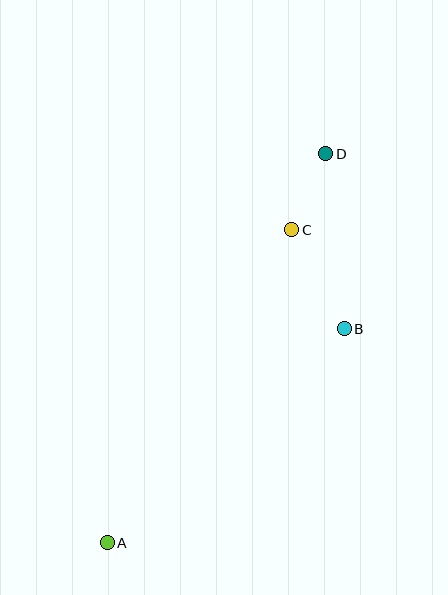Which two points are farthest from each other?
Points A and D are farthest from each other.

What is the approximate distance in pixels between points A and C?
The distance between A and C is approximately 363 pixels.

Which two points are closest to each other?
Points C and D are closest to each other.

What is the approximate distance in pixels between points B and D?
The distance between B and D is approximately 176 pixels.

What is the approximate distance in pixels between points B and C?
The distance between B and C is approximately 112 pixels.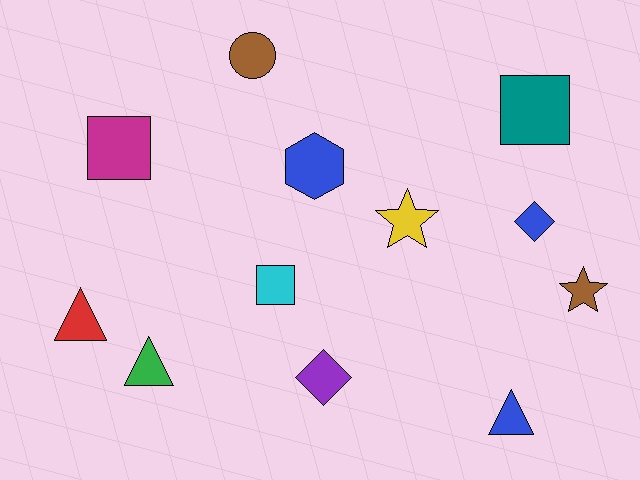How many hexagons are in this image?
There is 1 hexagon.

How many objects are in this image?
There are 12 objects.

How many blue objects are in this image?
There are 3 blue objects.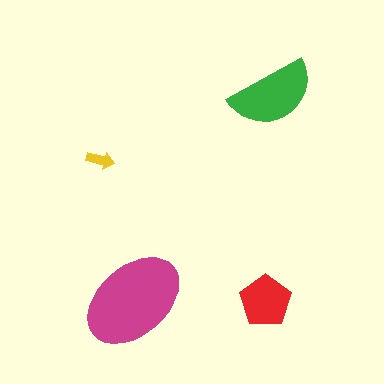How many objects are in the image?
There are 4 objects in the image.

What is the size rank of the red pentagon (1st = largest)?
3rd.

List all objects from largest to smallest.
The magenta ellipse, the green semicircle, the red pentagon, the yellow arrow.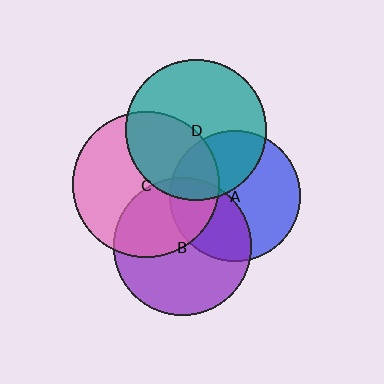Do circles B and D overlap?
Yes.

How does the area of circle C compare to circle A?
Approximately 1.2 times.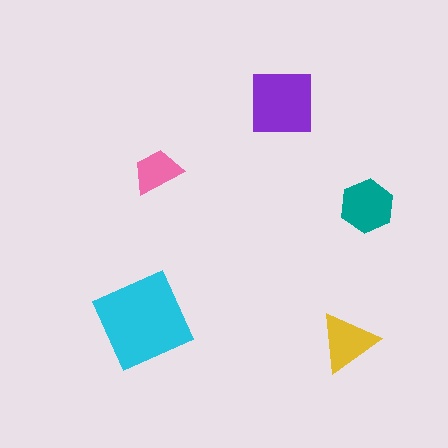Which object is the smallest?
The pink trapezoid.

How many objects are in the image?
There are 5 objects in the image.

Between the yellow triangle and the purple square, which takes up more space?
The purple square.